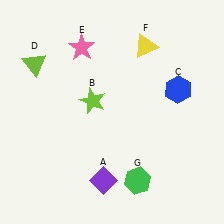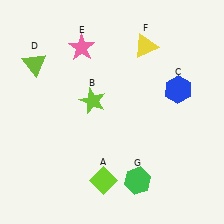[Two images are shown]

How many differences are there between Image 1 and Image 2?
There is 1 difference between the two images.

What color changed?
The diamond (A) changed from purple in Image 1 to lime in Image 2.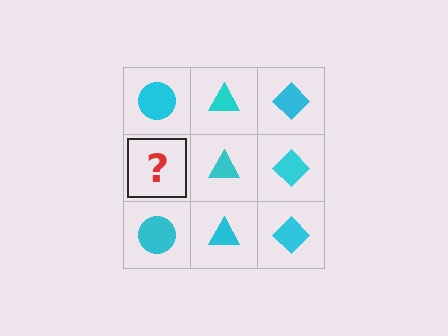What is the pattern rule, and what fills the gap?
The rule is that each column has a consistent shape. The gap should be filled with a cyan circle.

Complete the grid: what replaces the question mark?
The question mark should be replaced with a cyan circle.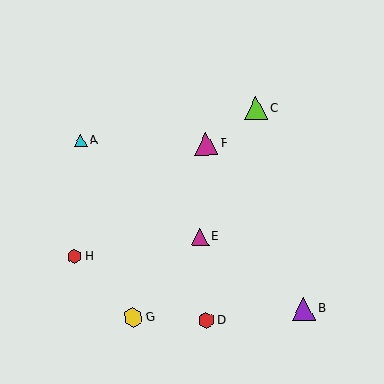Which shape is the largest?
The purple triangle (labeled B) is the largest.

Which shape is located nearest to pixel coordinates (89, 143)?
The cyan triangle (labeled A) at (80, 141) is nearest to that location.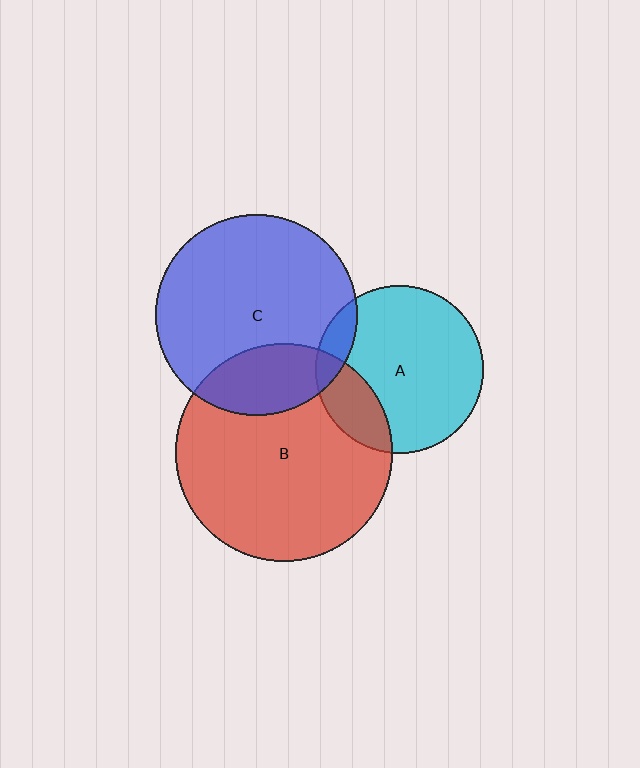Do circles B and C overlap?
Yes.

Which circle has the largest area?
Circle B (red).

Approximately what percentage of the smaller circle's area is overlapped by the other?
Approximately 25%.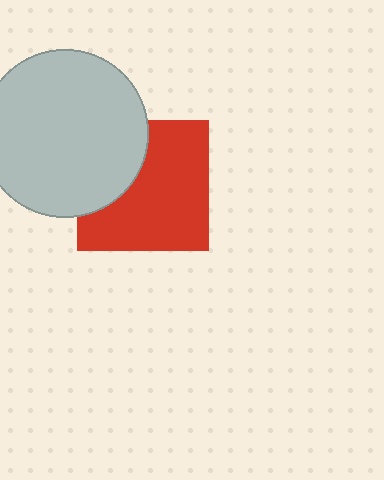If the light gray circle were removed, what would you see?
You would see the complete red square.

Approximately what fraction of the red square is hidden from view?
Roughly 32% of the red square is hidden behind the light gray circle.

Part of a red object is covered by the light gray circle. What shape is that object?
It is a square.